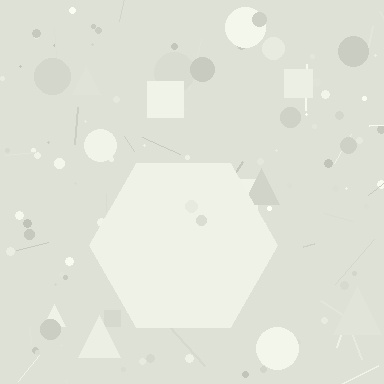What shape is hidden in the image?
A hexagon is hidden in the image.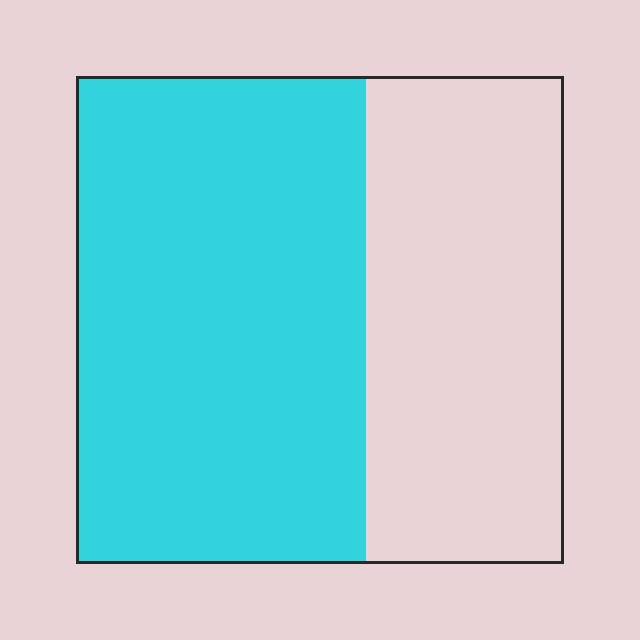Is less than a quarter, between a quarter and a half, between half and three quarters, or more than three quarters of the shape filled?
Between half and three quarters.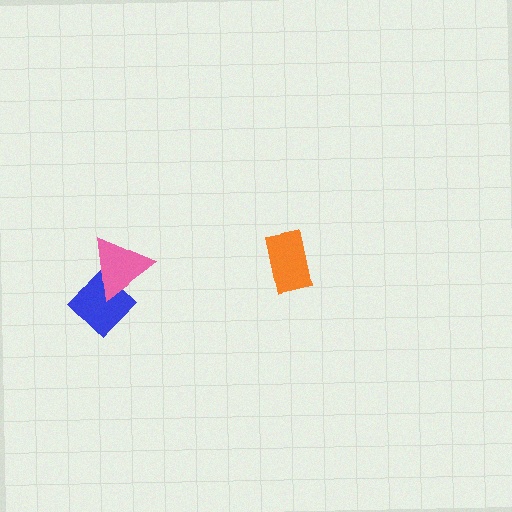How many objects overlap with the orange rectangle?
0 objects overlap with the orange rectangle.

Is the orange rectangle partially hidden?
No, no other shape covers it.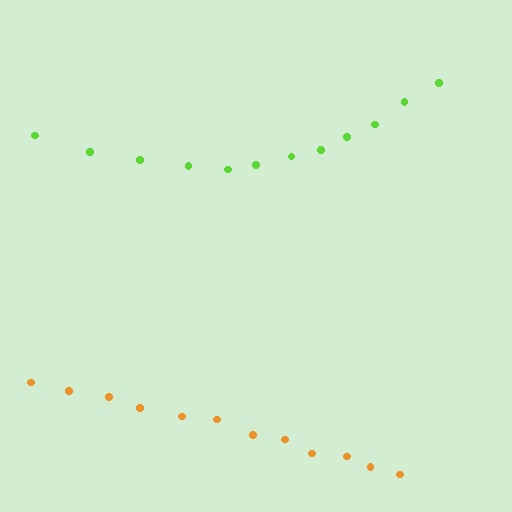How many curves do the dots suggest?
There are 2 distinct paths.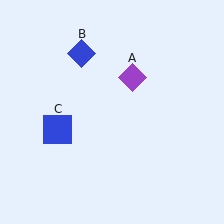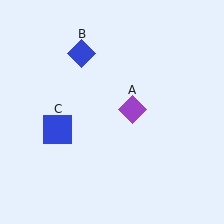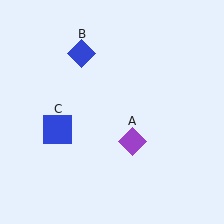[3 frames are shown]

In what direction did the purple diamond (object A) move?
The purple diamond (object A) moved down.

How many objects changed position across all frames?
1 object changed position: purple diamond (object A).